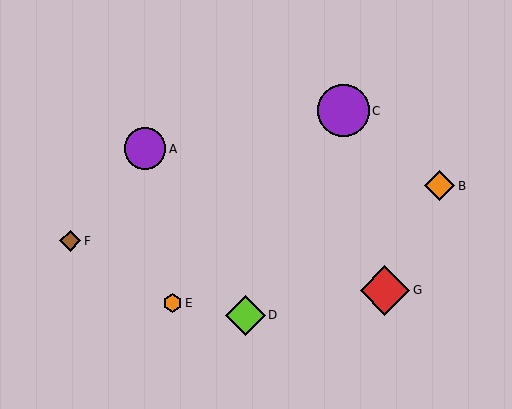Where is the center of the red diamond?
The center of the red diamond is at (385, 290).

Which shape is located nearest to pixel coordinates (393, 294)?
The red diamond (labeled G) at (385, 290) is nearest to that location.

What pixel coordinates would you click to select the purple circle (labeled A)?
Click at (145, 149) to select the purple circle A.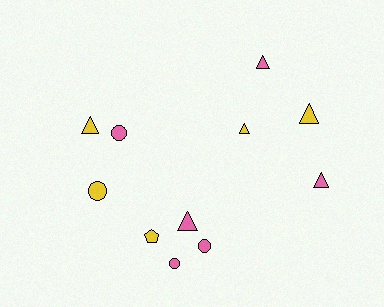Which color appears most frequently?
Pink, with 6 objects.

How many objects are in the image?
There are 11 objects.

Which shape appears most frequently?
Triangle, with 6 objects.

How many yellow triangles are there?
There are 3 yellow triangles.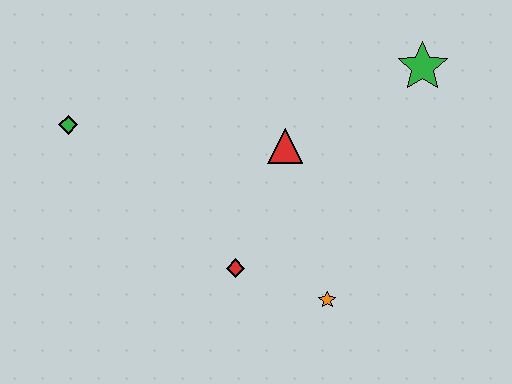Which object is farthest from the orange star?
The green diamond is farthest from the orange star.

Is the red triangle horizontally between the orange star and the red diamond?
Yes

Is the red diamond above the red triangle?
No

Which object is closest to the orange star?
The red diamond is closest to the orange star.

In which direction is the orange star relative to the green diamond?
The orange star is to the right of the green diamond.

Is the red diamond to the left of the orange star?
Yes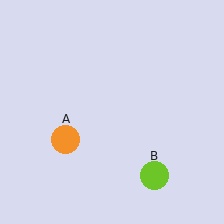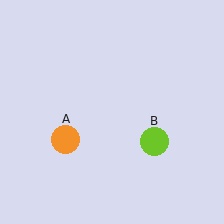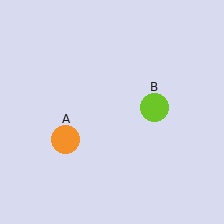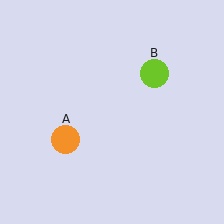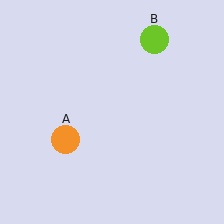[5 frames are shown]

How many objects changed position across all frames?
1 object changed position: lime circle (object B).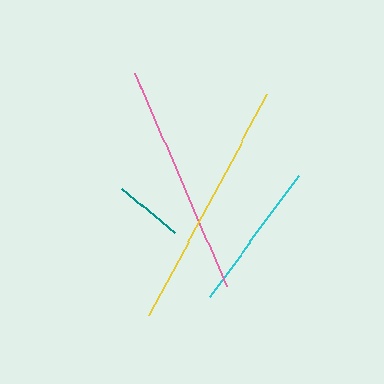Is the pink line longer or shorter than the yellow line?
The yellow line is longer than the pink line.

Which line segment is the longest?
The yellow line is the longest at approximately 250 pixels.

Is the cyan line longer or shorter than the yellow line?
The yellow line is longer than the cyan line.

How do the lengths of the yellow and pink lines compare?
The yellow and pink lines are approximately the same length.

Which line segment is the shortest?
The teal line is the shortest at approximately 69 pixels.